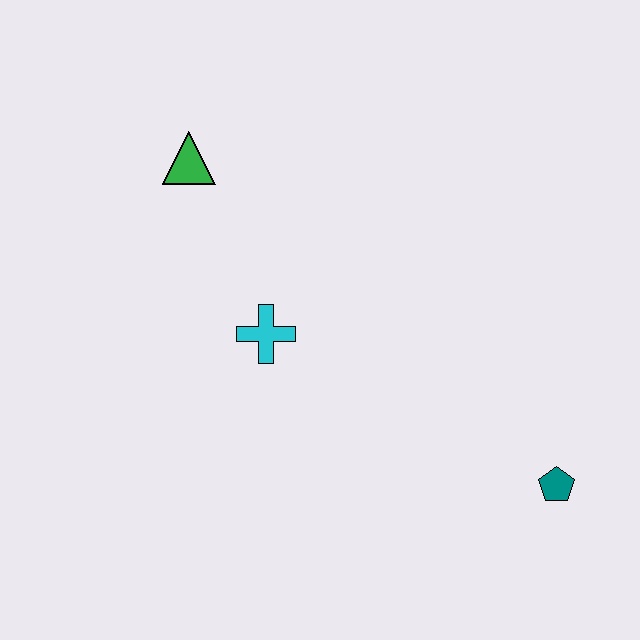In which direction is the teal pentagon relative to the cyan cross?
The teal pentagon is to the right of the cyan cross.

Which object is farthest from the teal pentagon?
The green triangle is farthest from the teal pentagon.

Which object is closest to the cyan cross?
The green triangle is closest to the cyan cross.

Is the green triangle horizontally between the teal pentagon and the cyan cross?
No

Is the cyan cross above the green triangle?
No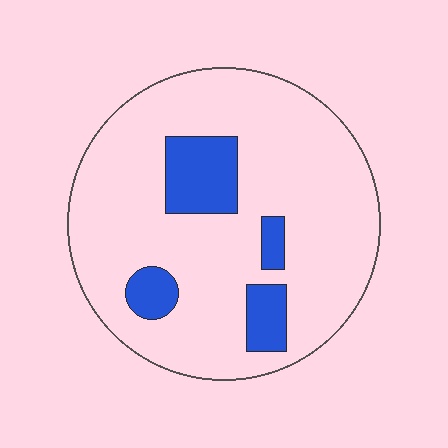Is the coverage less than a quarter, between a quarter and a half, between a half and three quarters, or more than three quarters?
Less than a quarter.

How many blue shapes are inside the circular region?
4.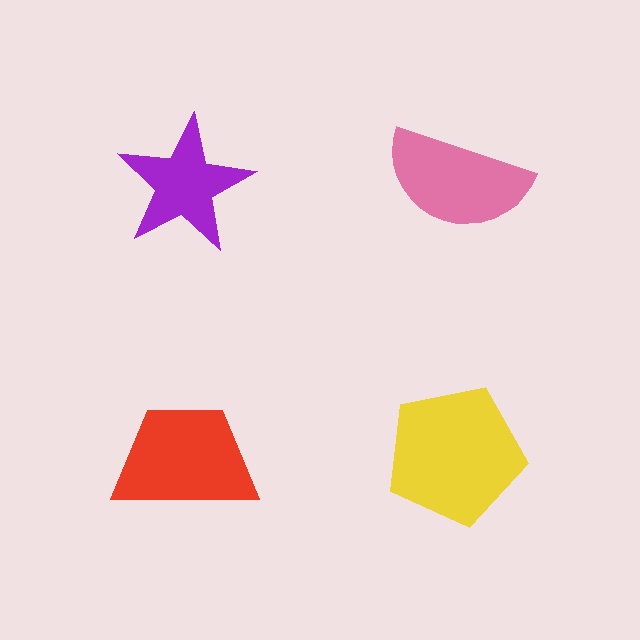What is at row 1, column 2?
A pink semicircle.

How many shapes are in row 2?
2 shapes.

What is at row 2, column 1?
A red trapezoid.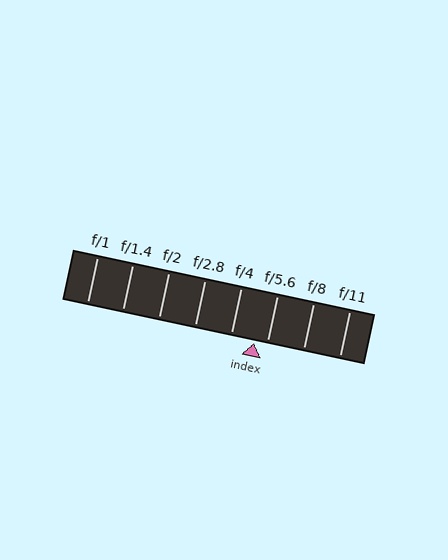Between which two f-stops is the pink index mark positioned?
The index mark is between f/4 and f/5.6.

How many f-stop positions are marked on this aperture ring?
There are 8 f-stop positions marked.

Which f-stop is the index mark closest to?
The index mark is closest to f/5.6.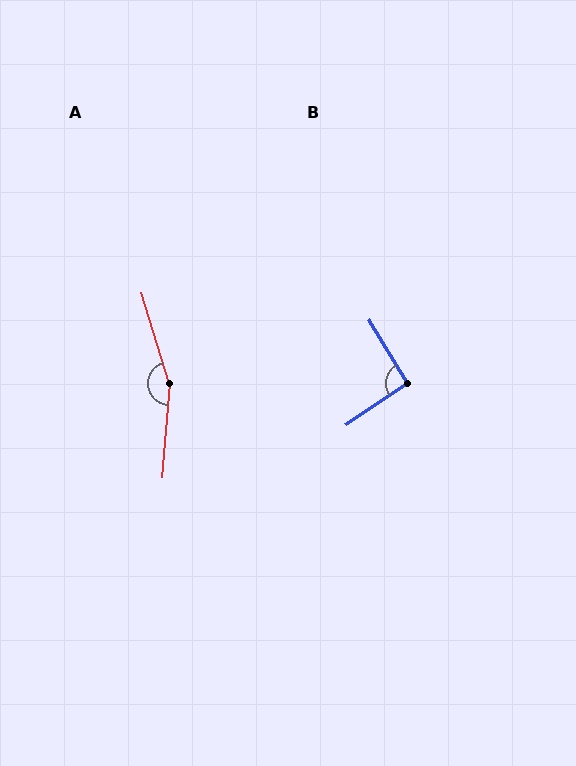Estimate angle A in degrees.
Approximately 159 degrees.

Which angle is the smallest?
B, at approximately 93 degrees.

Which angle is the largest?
A, at approximately 159 degrees.